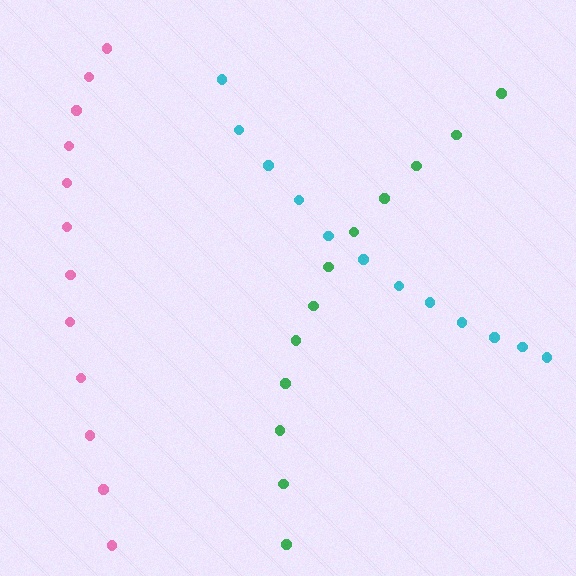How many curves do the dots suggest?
There are 3 distinct paths.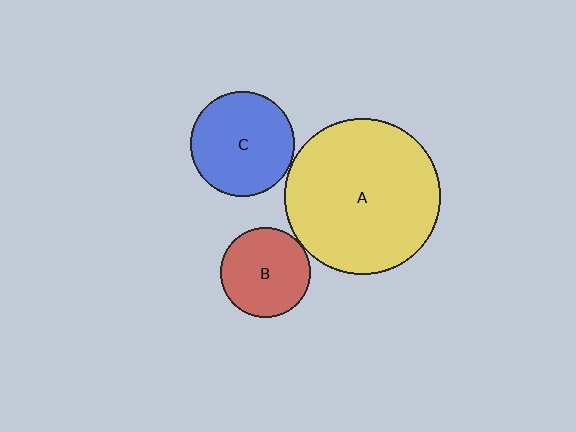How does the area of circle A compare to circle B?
Approximately 3.0 times.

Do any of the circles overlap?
No, none of the circles overlap.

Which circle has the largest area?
Circle A (yellow).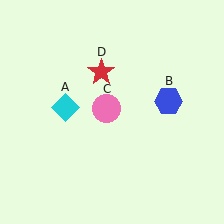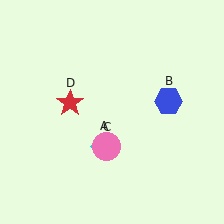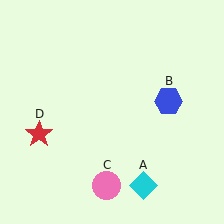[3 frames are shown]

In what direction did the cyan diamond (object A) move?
The cyan diamond (object A) moved down and to the right.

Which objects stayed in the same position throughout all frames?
Blue hexagon (object B) remained stationary.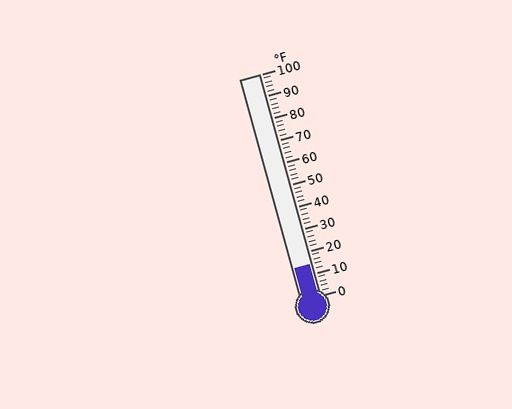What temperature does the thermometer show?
The thermometer shows approximately 14°F.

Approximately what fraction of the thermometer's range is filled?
The thermometer is filled to approximately 15% of its range.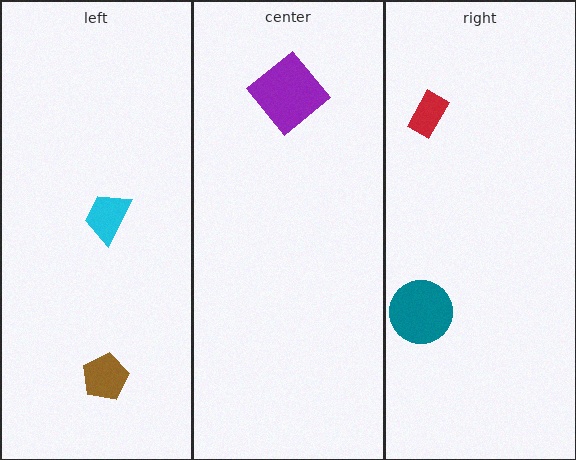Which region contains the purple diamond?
The center region.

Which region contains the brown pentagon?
The left region.